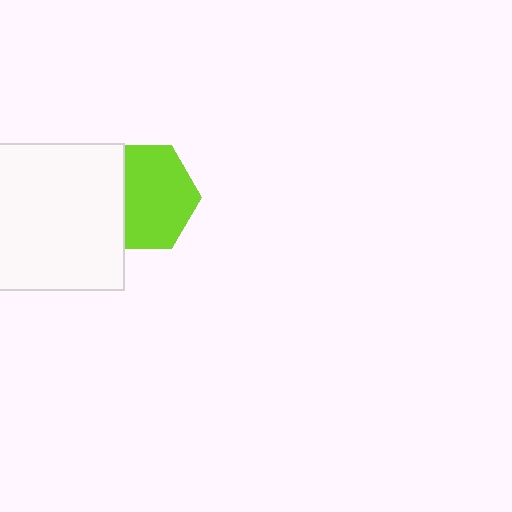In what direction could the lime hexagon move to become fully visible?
The lime hexagon could move right. That would shift it out from behind the white square entirely.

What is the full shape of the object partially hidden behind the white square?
The partially hidden object is a lime hexagon.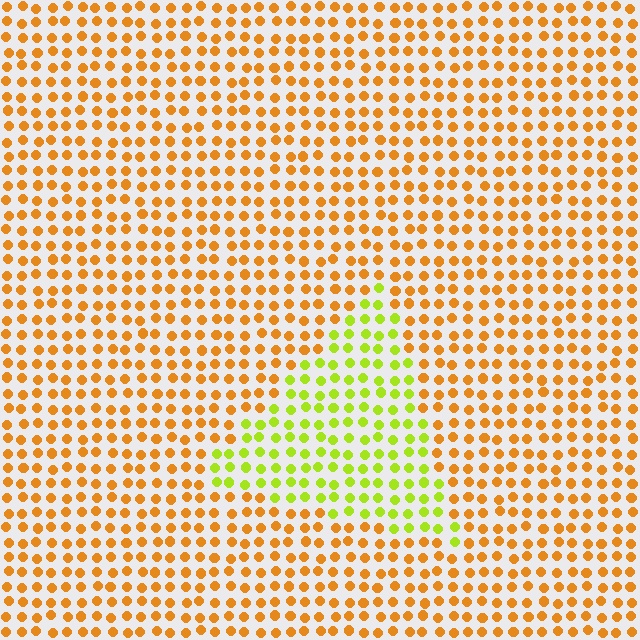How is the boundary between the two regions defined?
The boundary is defined purely by a slight shift in hue (about 47 degrees). Spacing, size, and orientation are identical on both sides.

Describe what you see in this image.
The image is filled with small orange elements in a uniform arrangement. A triangle-shaped region is visible where the elements are tinted to a slightly different hue, forming a subtle color boundary.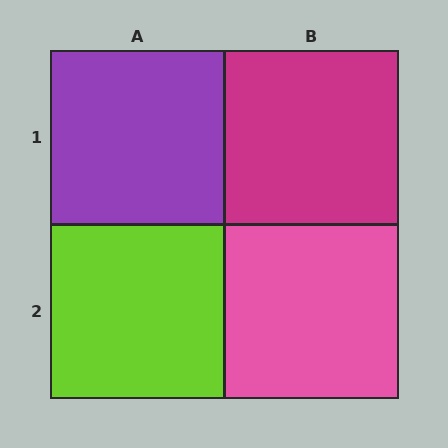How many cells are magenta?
1 cell is magenta.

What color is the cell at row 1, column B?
Magenta.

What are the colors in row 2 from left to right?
Lime, pink.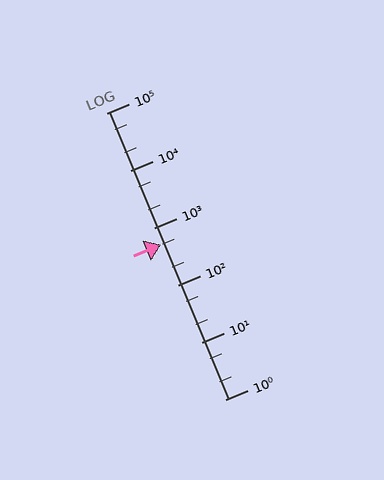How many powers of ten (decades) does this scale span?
The scale spans 5 decades, from 1 to 100000.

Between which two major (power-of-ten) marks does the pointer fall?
The pointer is between 100 and 1000.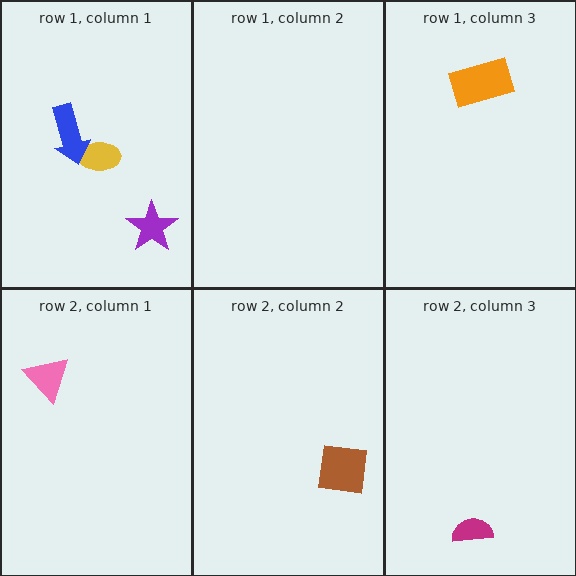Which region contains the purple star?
The row 1, column 1 region.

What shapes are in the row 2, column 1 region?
The pink triangle.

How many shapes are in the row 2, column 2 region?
1.